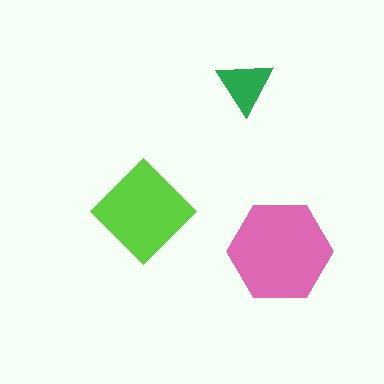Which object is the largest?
The pink hexagon.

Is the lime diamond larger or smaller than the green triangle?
Larger.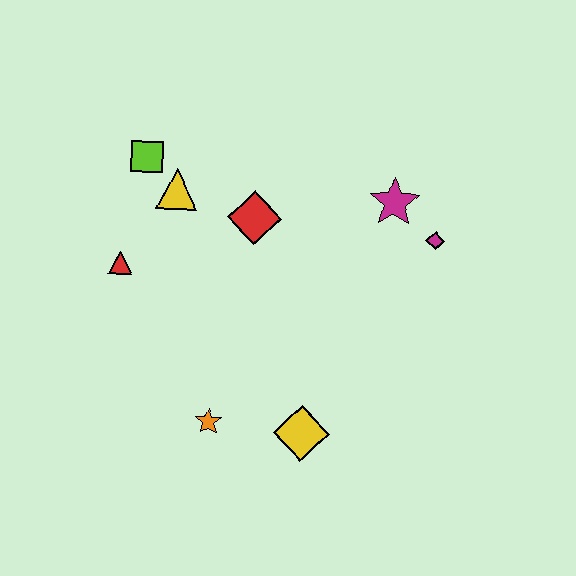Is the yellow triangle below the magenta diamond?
No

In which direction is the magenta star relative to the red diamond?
The magenta star is to the right of the red diamond.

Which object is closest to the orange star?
The yellow diamond is closest to the orange star.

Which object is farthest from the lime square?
The yellow diamond is farthest from the lime square.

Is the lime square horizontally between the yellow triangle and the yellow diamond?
No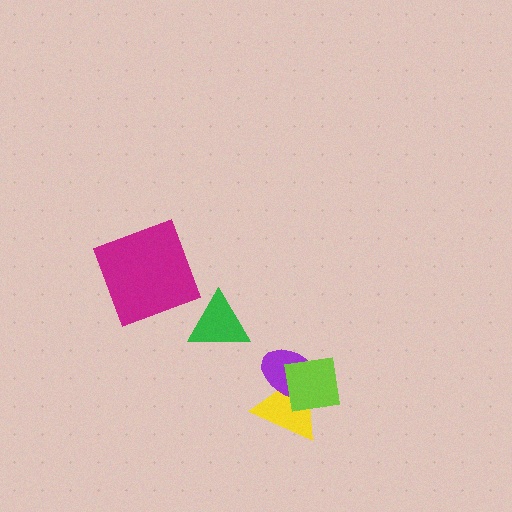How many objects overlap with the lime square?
2 objects overlap with the lime square.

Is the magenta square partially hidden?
No, no other shape covers it.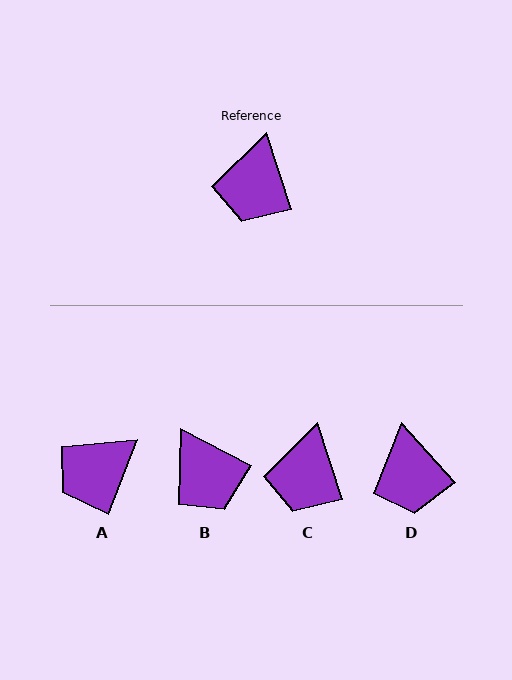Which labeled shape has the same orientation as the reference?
C.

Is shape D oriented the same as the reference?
No, it is off by about 24 degrees.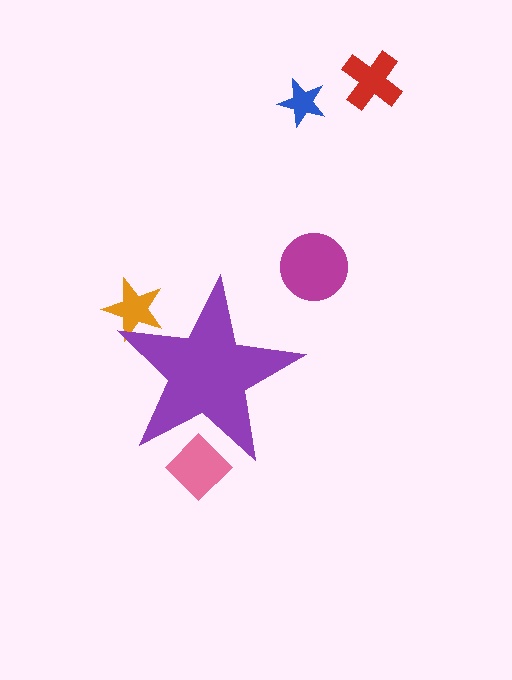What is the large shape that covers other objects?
A purple star.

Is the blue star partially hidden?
No, the blue star is fully visible.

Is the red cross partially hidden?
No, the red cross is fully visible.